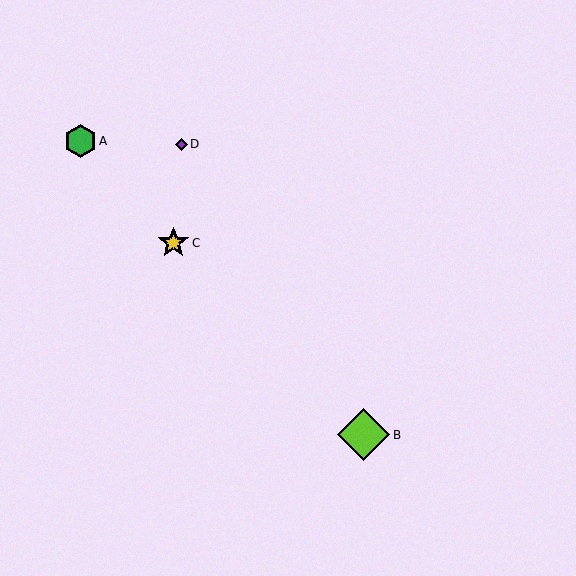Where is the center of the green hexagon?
The center of the green hexagon is at (80, 141).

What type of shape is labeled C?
Shape C is a yellow star.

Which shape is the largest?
The lime diamond (labeled B) is the largest.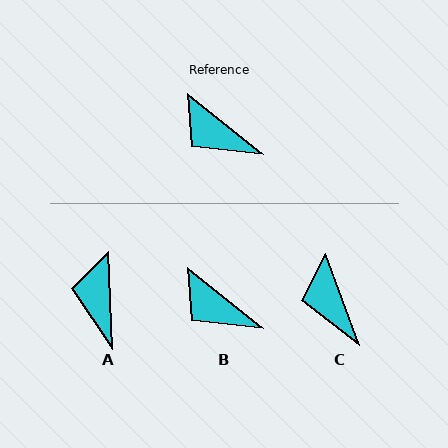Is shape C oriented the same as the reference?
No, it is off by about 31 degrees.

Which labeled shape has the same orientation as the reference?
B.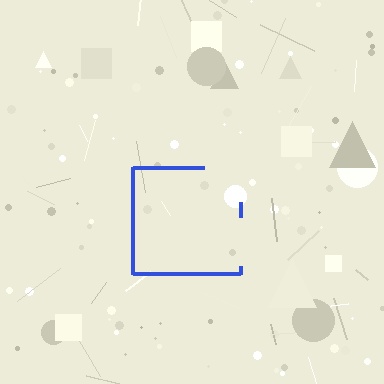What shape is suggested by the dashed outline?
The dashed outline suggests a square.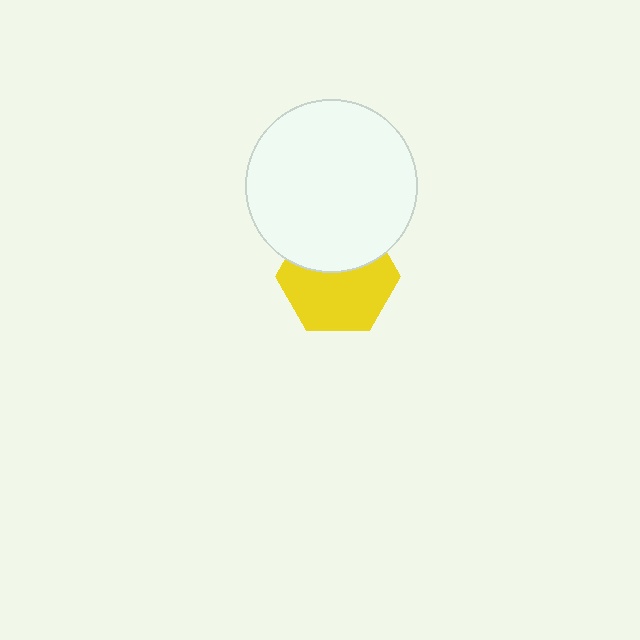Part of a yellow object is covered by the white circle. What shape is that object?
It is a hexagon.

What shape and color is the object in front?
The object in front is a white circle.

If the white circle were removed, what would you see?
You would see the complete yellow hexagon.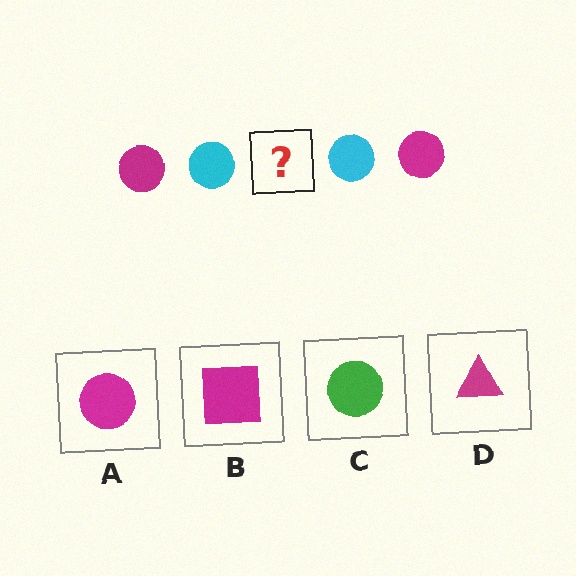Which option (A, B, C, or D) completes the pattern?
A.